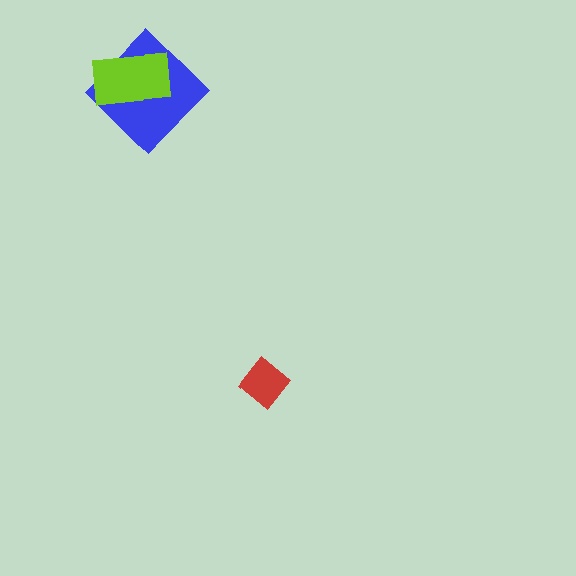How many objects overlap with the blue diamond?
1 object overlaps with the blue diamond.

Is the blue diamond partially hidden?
Yes, it is partially covered by another shape.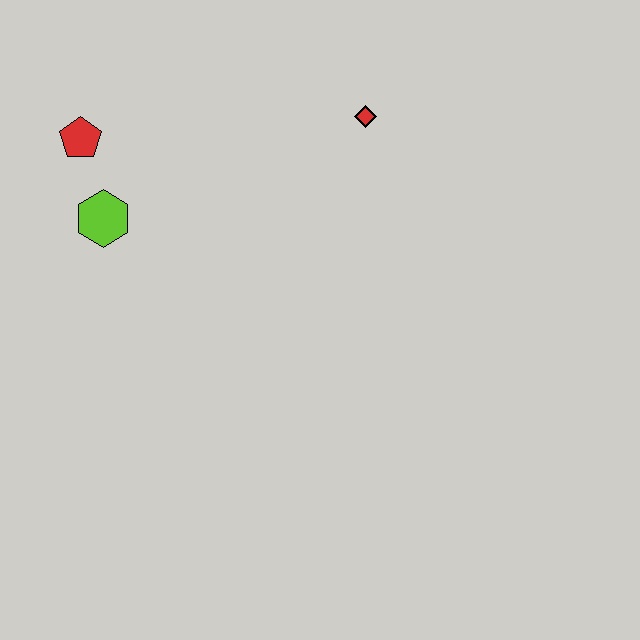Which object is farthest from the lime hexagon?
The red diamond is farthest from the lime hexagon.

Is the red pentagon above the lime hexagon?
Yes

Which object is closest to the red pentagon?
The lime hexagon is closest to the red pentagon.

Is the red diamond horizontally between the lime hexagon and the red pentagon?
No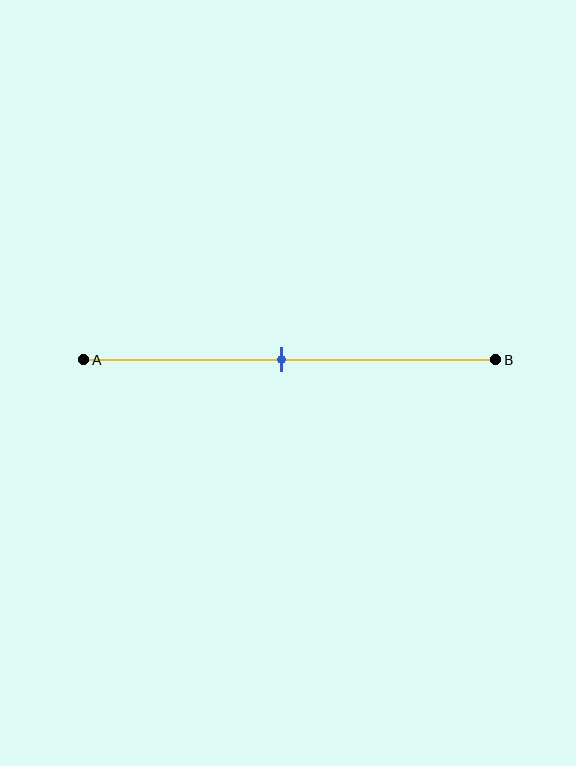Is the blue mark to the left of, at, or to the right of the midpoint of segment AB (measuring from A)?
The blue mark is approximately at the midpoint of segment AB.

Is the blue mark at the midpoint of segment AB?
Yes, the mark is approximately at the midpoint.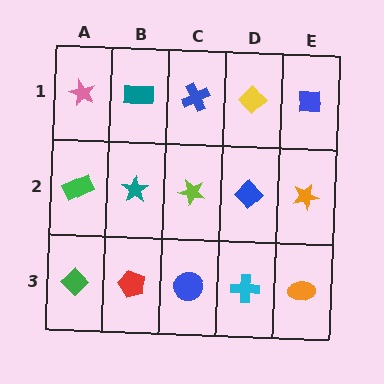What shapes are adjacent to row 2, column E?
A blue square (row 1, column E), an orange ellipse (row 3, column E), a blue diamond (row 2, column D).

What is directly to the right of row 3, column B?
A blue circle.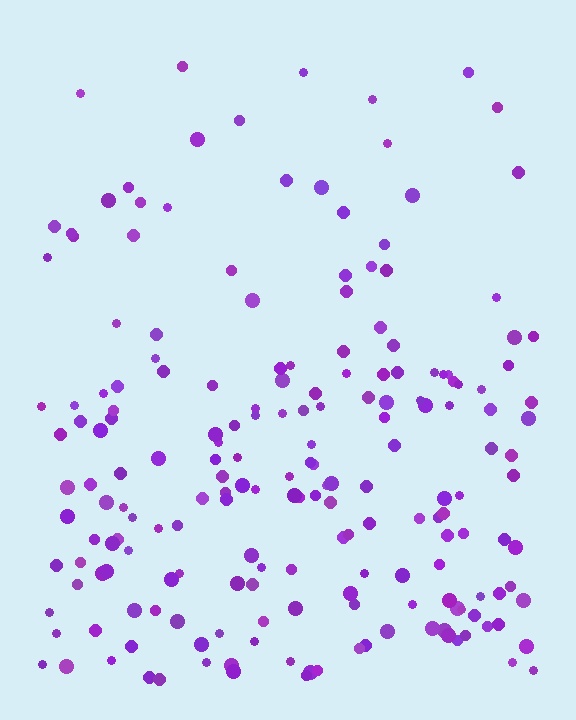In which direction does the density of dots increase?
From top to bottom, with the bottom side densest.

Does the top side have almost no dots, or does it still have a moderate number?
Still a moderate number, just noticeably fewer than the bottom.